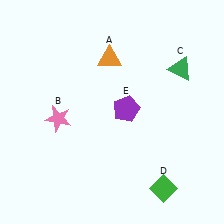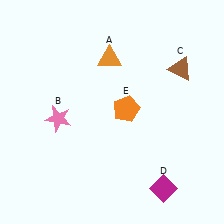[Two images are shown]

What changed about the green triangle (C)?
In Image 1, C is green. In Image 2, it changed to brown.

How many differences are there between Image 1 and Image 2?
There are 3 differences between the two images.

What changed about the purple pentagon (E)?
In Image 1, E is purple. In Image 2, it changed to orange.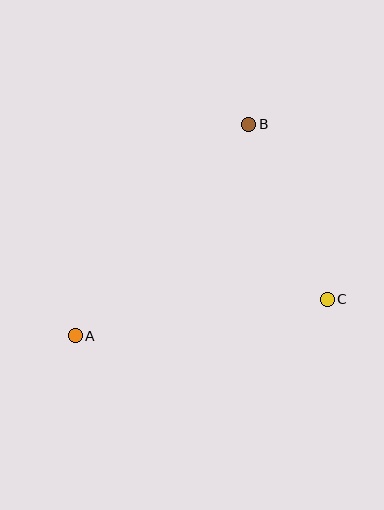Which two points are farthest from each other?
Points A and B are farthest from each other.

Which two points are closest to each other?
Points B and C are closest to each other.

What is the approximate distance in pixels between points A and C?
The distance between A and C is approximately 254 pixels.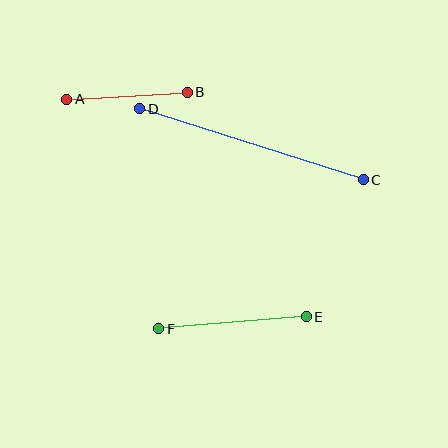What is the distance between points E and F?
The distance is approximately 148 pixels.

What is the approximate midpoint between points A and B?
The midpoint is at approximately (127, 96) pixels.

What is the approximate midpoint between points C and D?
The midpoint is at approximately (251, 144) pixels.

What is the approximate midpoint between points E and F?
The midpoint is at approximately (232, 323) pixels.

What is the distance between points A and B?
The distance is approximately 121 pixels.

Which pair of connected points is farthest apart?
Points C and D are farthest apart.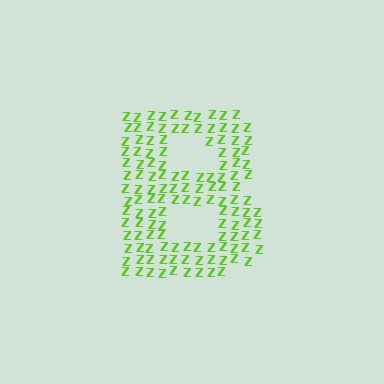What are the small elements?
The small elements are letter Z's.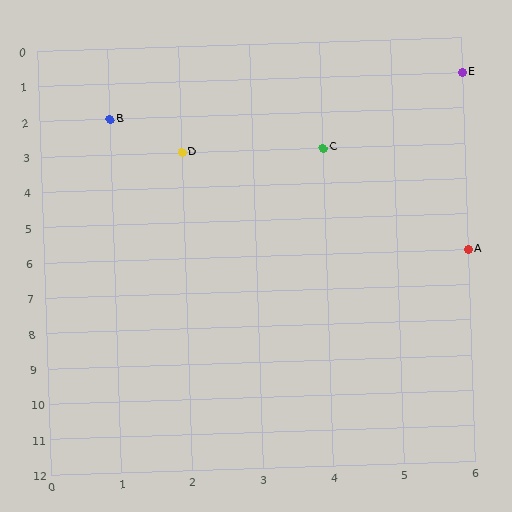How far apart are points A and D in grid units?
Points A and D are 4 columns and 3 rows apart (about 5.0 grid units diagonally).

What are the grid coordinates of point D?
Point D is at grid coordinates (2, 3).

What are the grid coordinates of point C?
Point C is at grid coordinates (4, 3).